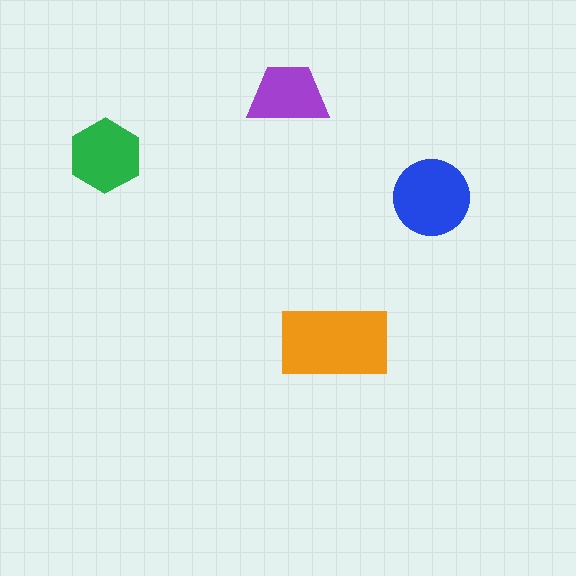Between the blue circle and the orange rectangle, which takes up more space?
The orange rectangle.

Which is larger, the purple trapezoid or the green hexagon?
The green hexagon.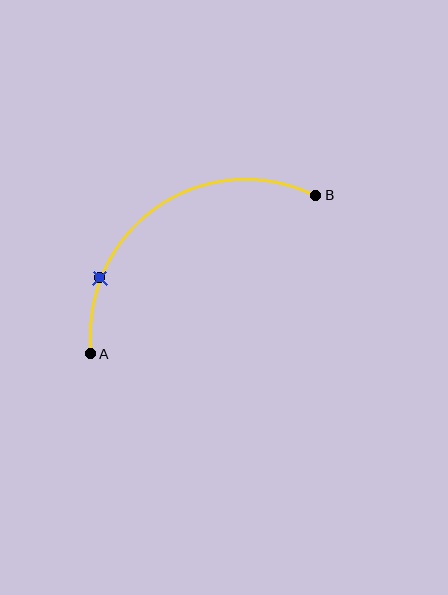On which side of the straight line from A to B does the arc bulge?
The arc bulges above and to the left of the straight line connecting A and B.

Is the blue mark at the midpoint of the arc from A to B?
No. The blue mark lies on the arc but is closer to endpoint A. The arc midpoint would be at the point on the curve equidistant along the arc from both A and B.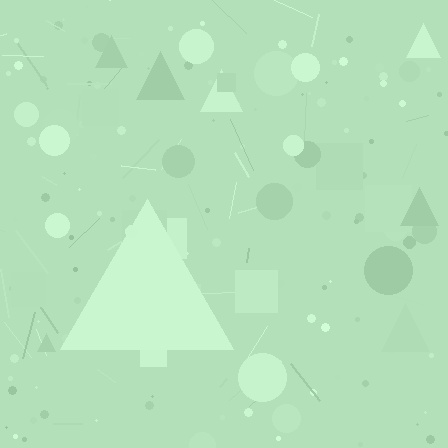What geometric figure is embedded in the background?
A triangle is embedded in the background.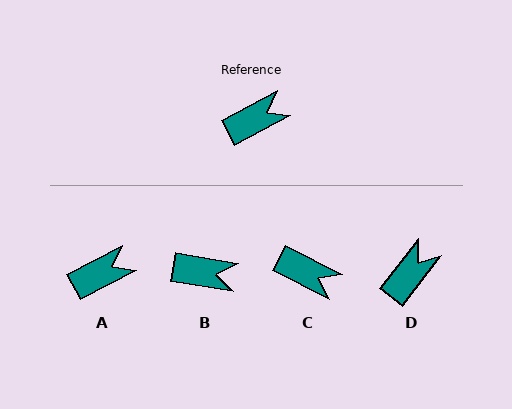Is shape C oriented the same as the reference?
No, it is off by about 55 degrees.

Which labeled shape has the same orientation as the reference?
A.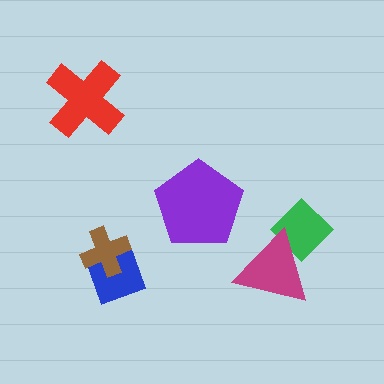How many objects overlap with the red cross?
0 objects overlap with the red cross.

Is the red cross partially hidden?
No, no other shape covers it.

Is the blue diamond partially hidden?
Yes, it is partially covered by another shape.